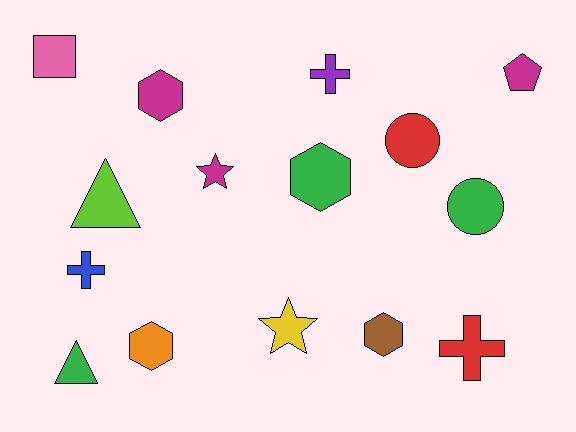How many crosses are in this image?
There are 3 crosses.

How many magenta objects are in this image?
There are 3 magenta objects.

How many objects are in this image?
There are 15 objects.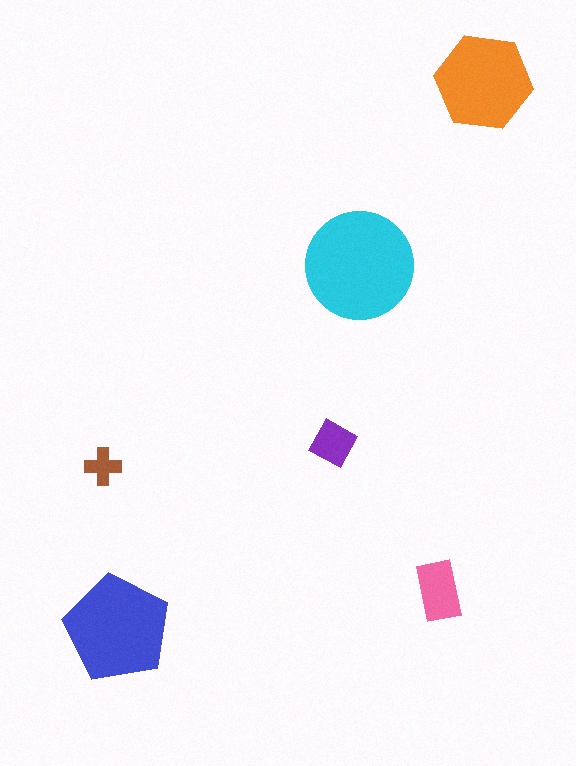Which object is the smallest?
The brown cross.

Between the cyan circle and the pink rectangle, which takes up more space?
The cyan circle.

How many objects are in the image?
There are 6 objects in the image.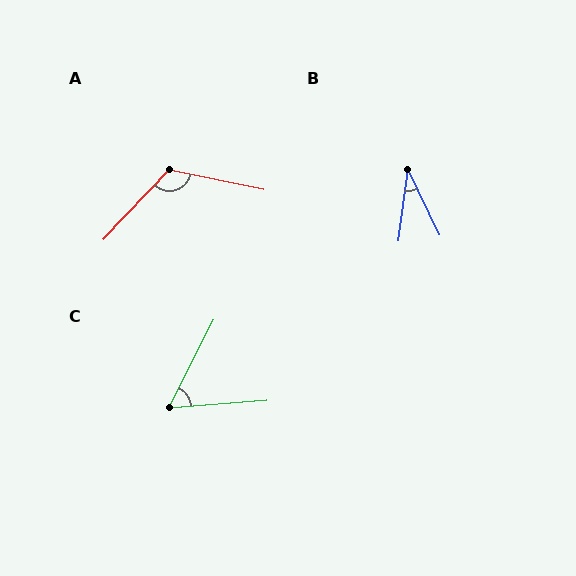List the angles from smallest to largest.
B (33°), C (59°), A (122°).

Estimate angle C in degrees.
Approximately 59 degrees.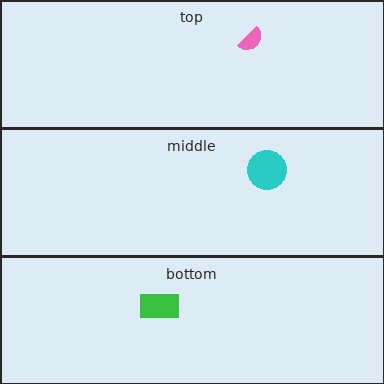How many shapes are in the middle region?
1.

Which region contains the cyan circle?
The middle region.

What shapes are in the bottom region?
The green rectangle.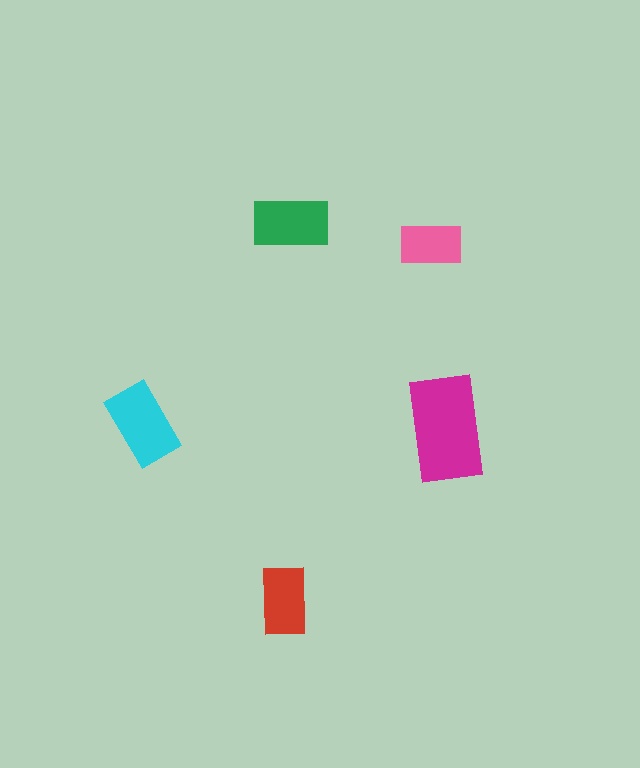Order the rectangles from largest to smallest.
the magenta one, the cyan one, the green one, the red one, the pink one.